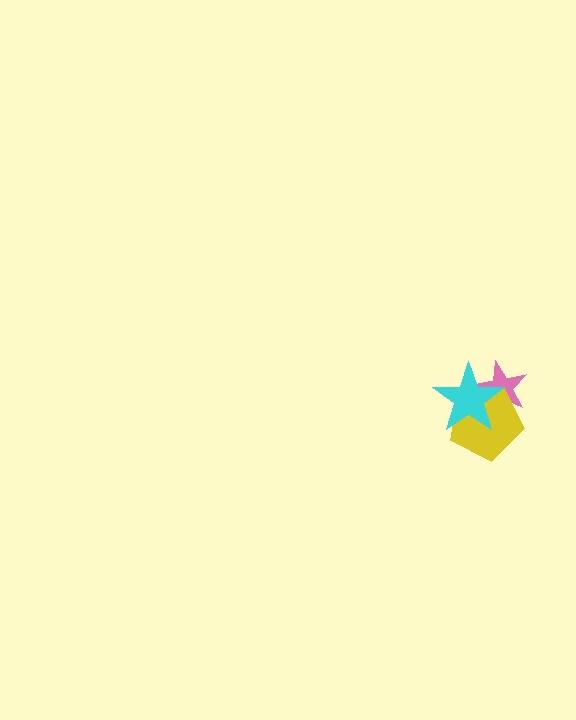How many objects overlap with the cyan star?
2 objects overlap with the cyan star.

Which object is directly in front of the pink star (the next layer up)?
The yellow pentagon is directly in front of the pink star.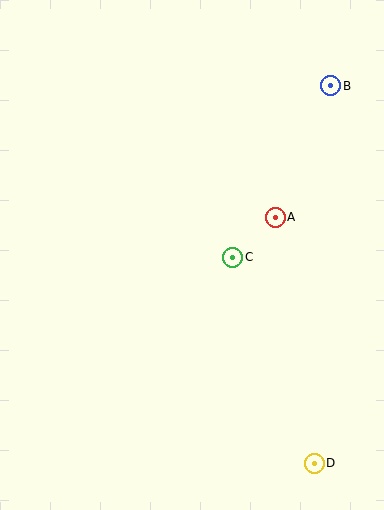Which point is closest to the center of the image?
Point C at (233, 257) is closest to the center.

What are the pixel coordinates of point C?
Point C is at (233, 257).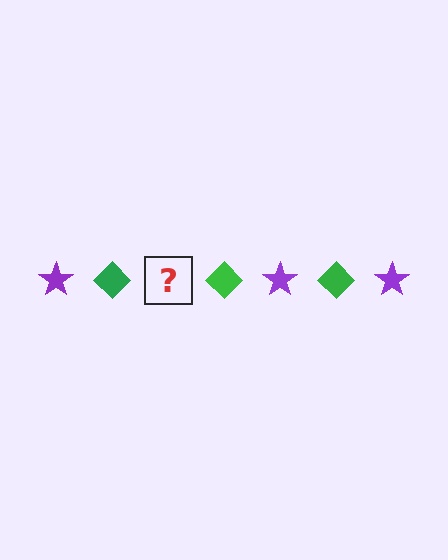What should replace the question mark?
The question mark should be replaced with a purple star.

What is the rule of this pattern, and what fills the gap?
The rule is that the pattern alternates between purple star and green diamond. The gap should be filled with a purple star.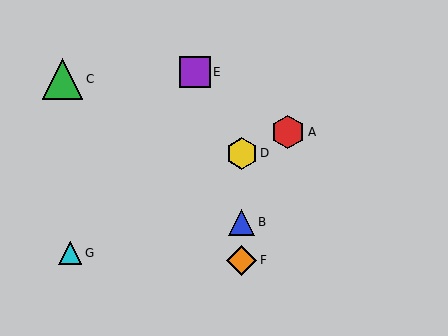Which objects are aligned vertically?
Objects B, D, F are aligned vertically.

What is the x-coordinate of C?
Object C is at x≈62.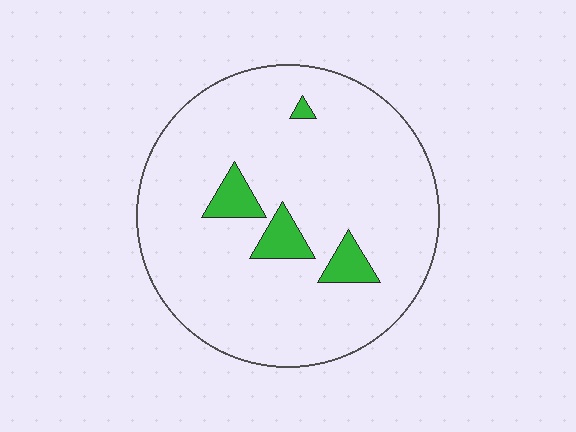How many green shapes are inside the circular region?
4.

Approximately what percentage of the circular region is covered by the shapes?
Approximately 10%.